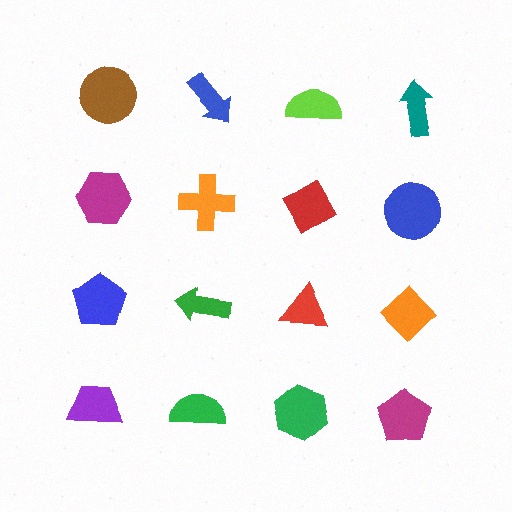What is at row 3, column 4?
An orange diamond.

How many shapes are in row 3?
4 shapes.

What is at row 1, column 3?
A lime semicircle.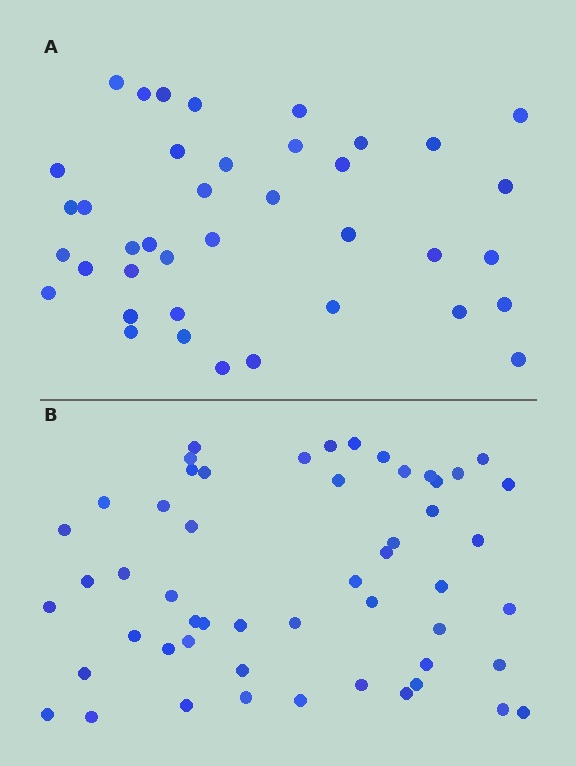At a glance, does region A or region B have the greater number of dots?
Region B (the bottom region) has more dots.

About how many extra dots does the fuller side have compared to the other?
Region B has approximately 15 more dots than region A.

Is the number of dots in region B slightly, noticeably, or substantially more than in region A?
Region B has noticeably more, but not dramatically so. The ratio is roughly 1.4 to 1.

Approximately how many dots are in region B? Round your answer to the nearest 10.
About 50 dots. (The exact count is 53, which rounds to 50.)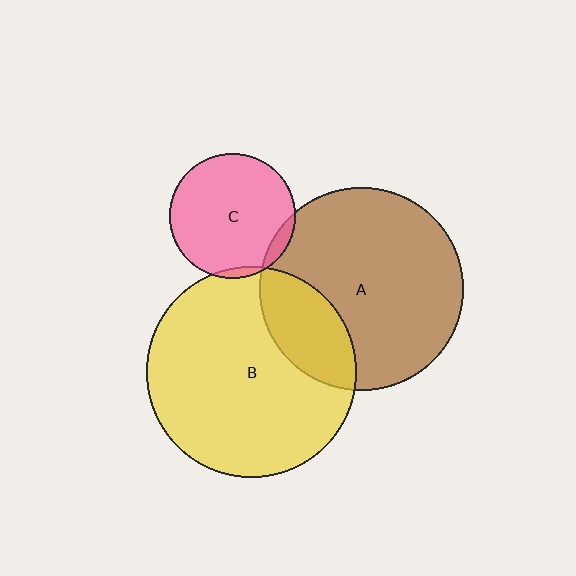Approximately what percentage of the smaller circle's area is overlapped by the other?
Approximately 5%.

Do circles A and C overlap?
Yes.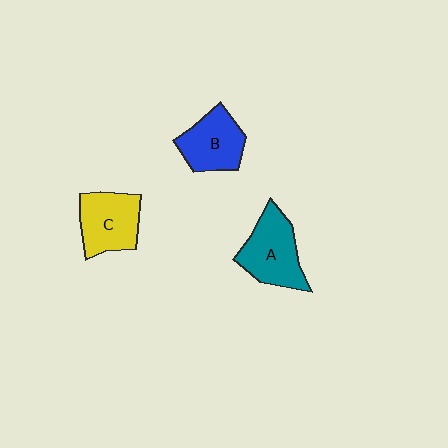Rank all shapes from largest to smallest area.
From largest to smallest: A (teal), C (yellow), B (blue).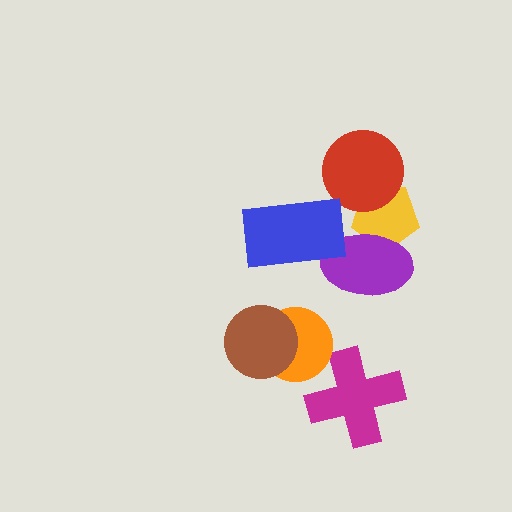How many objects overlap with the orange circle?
1 object overlaps with the orange circle.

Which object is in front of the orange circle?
The brown circle is in front of the orange circle.